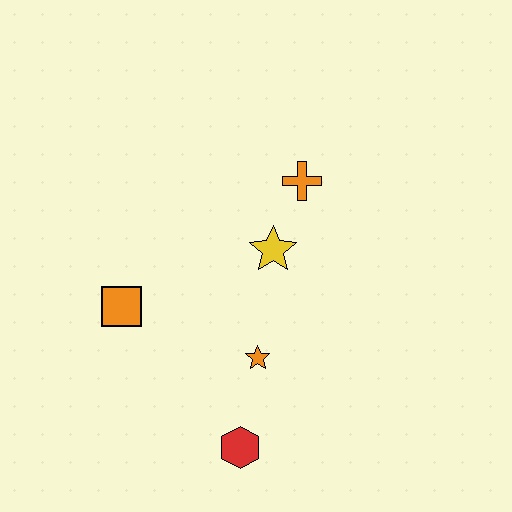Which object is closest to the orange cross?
The yellow star is closest to the orange cross.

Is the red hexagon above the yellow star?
No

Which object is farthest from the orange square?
The orange cross is farthest from the orange square.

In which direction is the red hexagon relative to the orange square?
The red hexagon is below the orange square.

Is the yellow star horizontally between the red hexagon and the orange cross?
Yes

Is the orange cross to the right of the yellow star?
Yes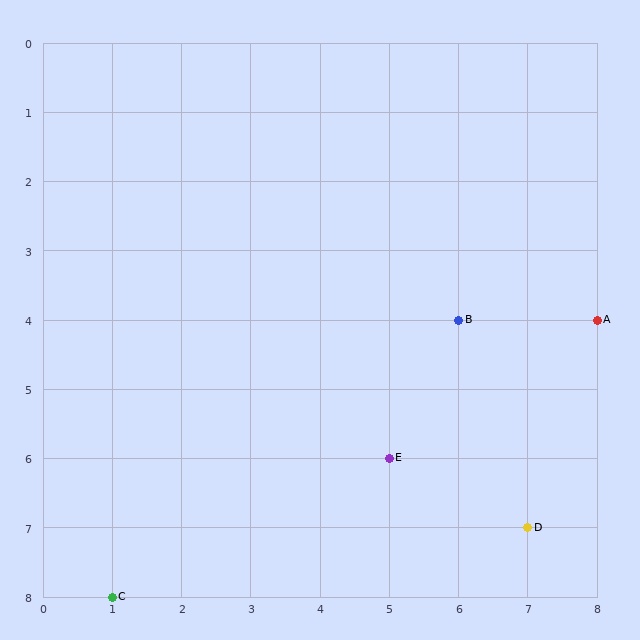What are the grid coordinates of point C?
Point C is at grid coordinates (1, 8).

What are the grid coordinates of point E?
Point E is at grid coordinates (5, 6).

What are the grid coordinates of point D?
Point D is at grid coordinates (7, 7).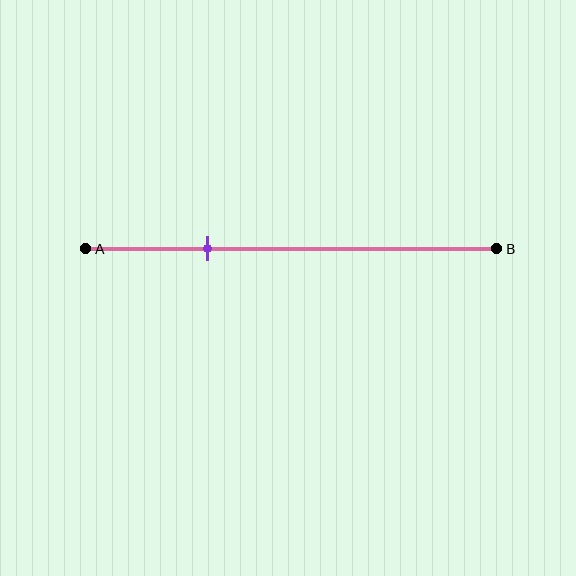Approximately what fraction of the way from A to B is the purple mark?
The purple mark is approximately 30% of the way from A to B.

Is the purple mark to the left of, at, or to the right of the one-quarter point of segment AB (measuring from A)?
The purple mark is to the right of the one-quarter point of segment AB.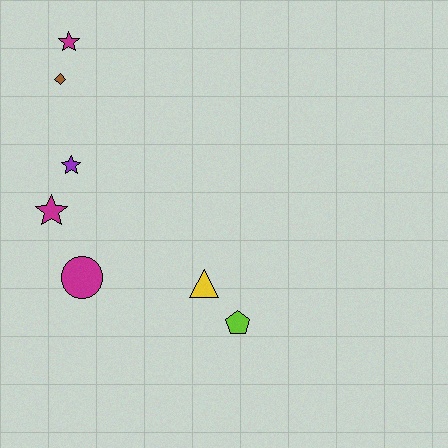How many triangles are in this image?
There is 1 triangle.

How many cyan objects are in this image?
There are no cyan objects.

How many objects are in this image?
There are 7 objects.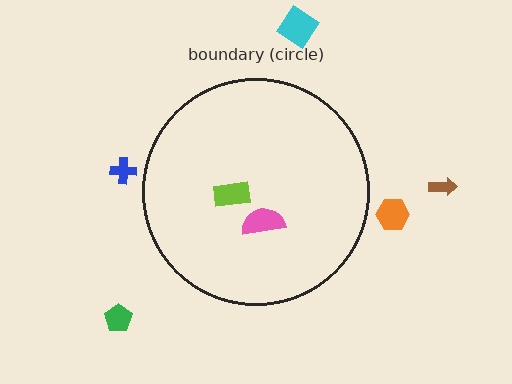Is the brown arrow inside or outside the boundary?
Outside.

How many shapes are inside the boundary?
2 inside, 5 outside.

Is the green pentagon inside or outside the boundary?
Outside.